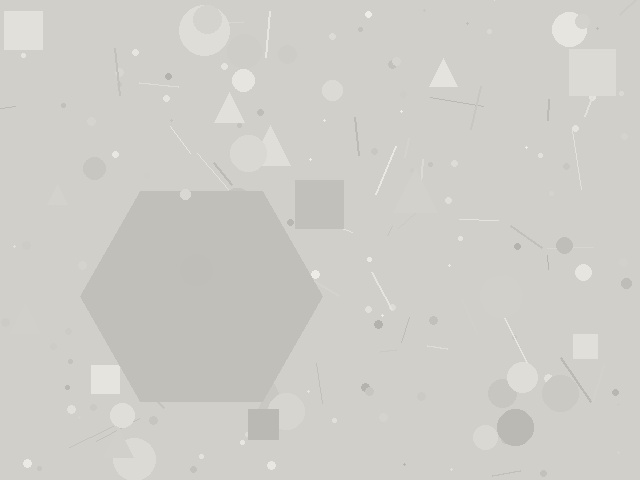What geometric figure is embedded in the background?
A hexagon is embedded in the background.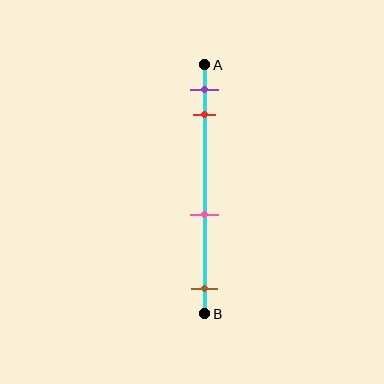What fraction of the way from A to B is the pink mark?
The pink mark is approximately 60% (0.6) of the way from A to B.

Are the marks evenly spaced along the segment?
No, the marks are not evenly spaced.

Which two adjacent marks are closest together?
The purple and red marks are the closest adjacent pair.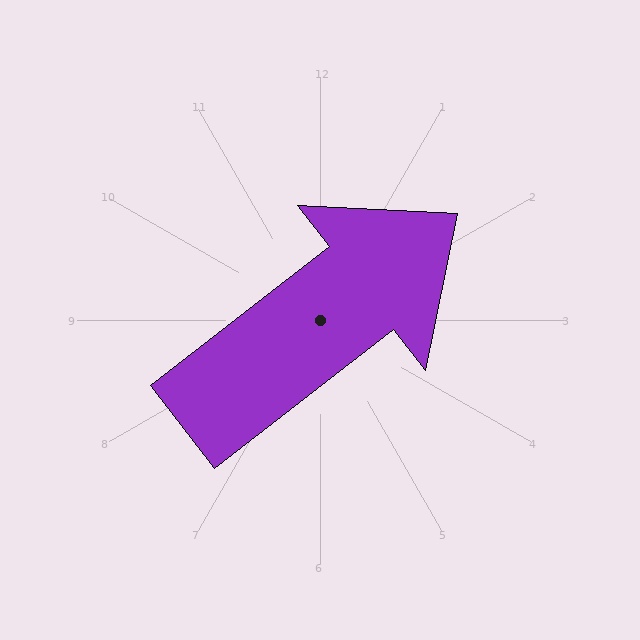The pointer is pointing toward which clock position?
Roughly 2 o'clock.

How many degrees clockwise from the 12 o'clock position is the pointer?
Approximately 52 degrees.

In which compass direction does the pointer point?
Northeast.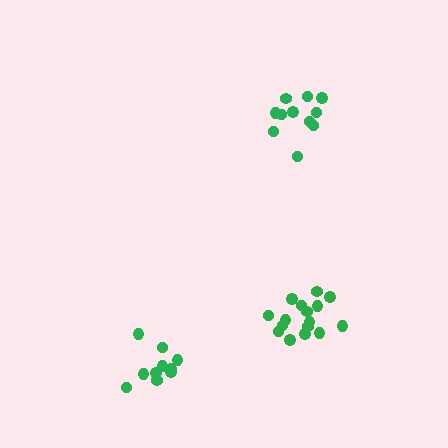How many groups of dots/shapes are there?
There are 3 groups.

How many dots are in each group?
Group 1: 11 dots, Group 2: 11 dots, Group 3: 16 dots (38 total).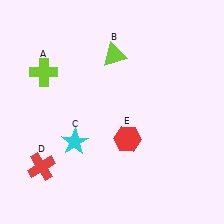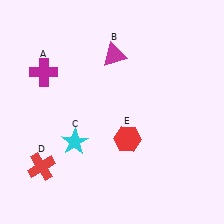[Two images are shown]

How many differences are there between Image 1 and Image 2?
There are 2 differences between the two images.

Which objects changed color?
A changed from lime to magenta. B changed from lime to magenta.